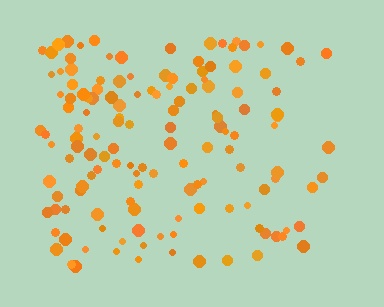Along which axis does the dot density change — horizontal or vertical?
Horizontal.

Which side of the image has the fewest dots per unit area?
The right.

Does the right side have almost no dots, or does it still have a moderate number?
Still a moderate number, just noticeably fewer than the left.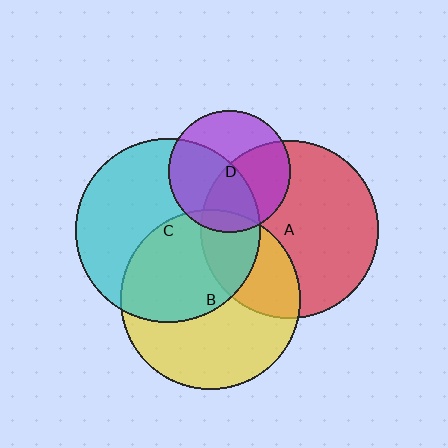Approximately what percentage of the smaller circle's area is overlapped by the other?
Approximately 45%.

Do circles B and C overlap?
Yes.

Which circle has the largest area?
Circle C (cyan).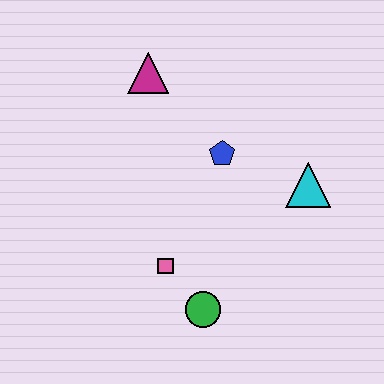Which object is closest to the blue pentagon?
The cyan triangle is closest to the blue pentagon.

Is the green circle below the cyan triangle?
Yes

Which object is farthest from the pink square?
The magenta triangle is farthest from the pink square.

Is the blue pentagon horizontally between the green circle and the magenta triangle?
No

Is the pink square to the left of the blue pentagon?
Yes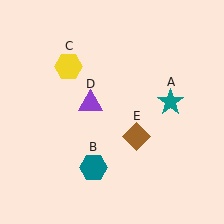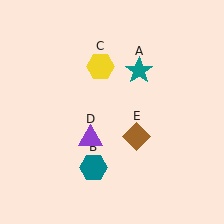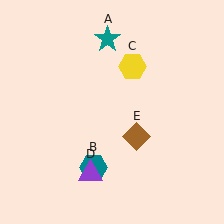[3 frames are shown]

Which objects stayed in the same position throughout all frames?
Teal hexagon (object B) and brown diamond (object E) remained stationary.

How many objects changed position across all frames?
3 objects changed position: teal star (object A), yellow hexagon (object C), purple triangle (object D).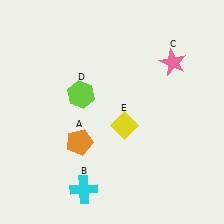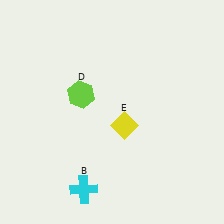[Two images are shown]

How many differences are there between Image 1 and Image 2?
There are 2 differences between the two images.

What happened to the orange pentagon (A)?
The orange pentagon (A) was removed in Image 2. It was in the bottom-left area of Image 1.